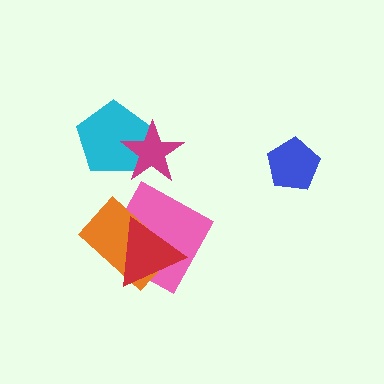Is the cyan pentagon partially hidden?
Yes, it is partially covered by another shape.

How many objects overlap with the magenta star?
1 object overlaps with the magenta star.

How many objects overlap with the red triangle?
2 objects overlap with the red triangle.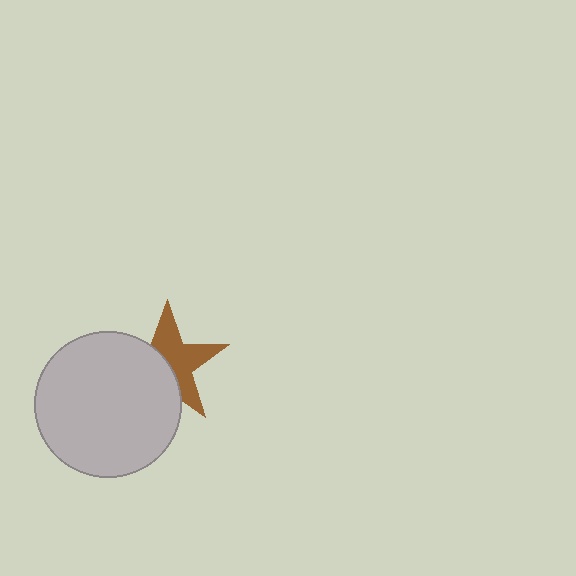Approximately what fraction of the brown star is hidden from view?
Roughly 47% of the brown star is hidden behind the light gray circle.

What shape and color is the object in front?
The object in front is a light gray circle.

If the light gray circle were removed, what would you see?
You would see the complete brown star.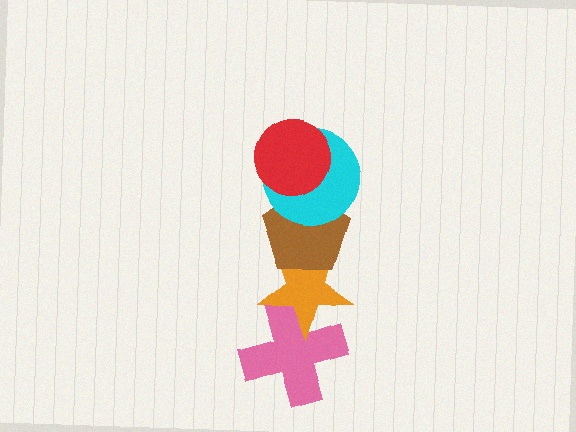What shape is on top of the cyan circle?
The red circle is on top of the cyan circle.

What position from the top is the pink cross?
The pink cross is 5th from the top.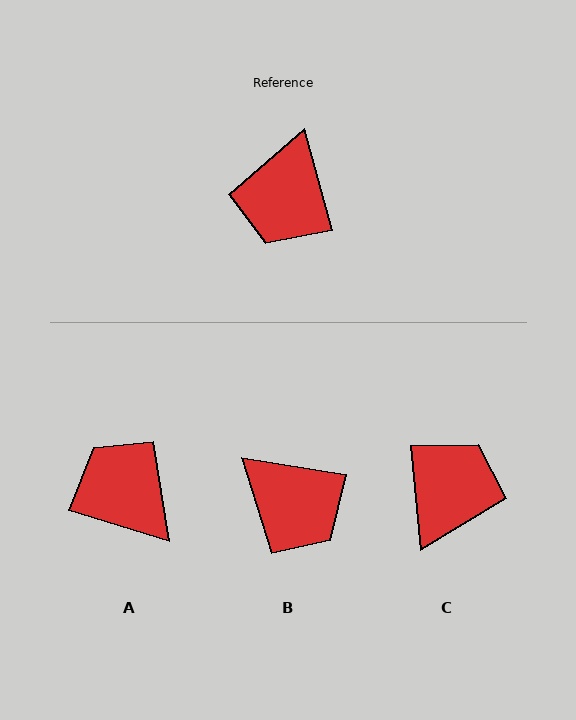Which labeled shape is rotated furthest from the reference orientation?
C, about 170 degrees away.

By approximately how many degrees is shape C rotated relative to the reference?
Approximately 170 degrees counter-clockwise.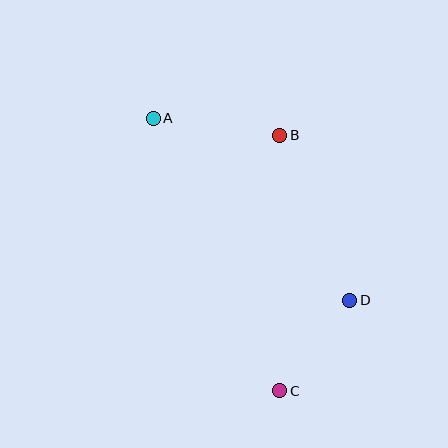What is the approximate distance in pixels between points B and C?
The distance between B and C is approximately 256 pixels.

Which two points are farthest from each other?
Points A and C are farthest from each other.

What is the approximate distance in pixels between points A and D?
The distance between A and D is approximately 268 pixels.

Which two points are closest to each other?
Points C and D are closest to each other.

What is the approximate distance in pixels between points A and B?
The distance between A and B is approximately 127 pixels.